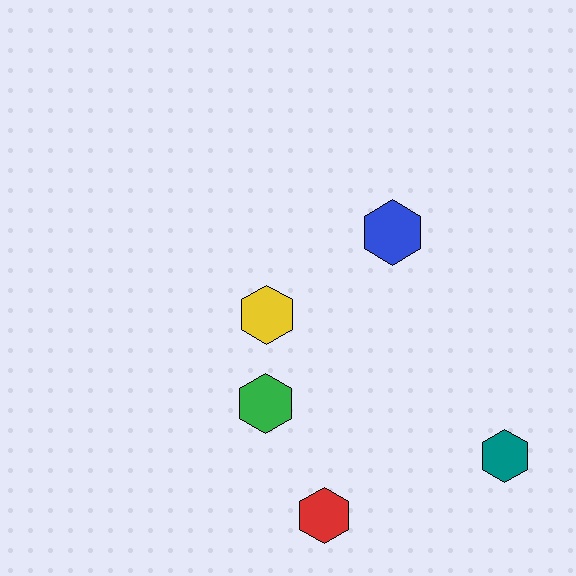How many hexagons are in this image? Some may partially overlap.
There are 5 hexagons.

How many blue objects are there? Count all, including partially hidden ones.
There is 1 blue object.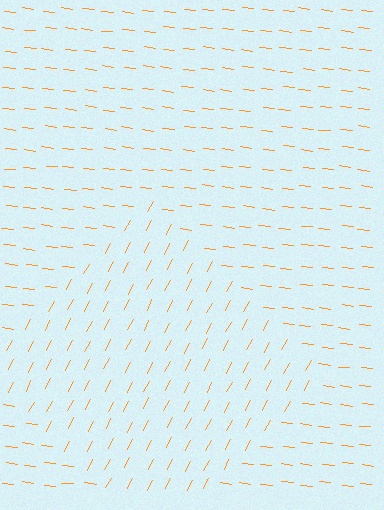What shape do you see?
I see a diamond.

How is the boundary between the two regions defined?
The boundary is defined purely by a change in line orientation (approximately 69 degrees difference). All lines are the same color and thickness.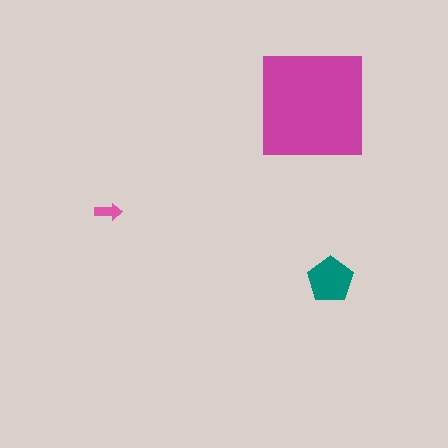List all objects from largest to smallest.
The magenta square, the teal pentagon, the pink arrow.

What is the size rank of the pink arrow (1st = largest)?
3rd.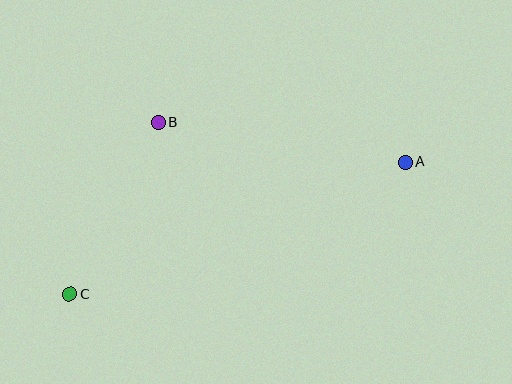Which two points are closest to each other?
Points B and C are closest to each other.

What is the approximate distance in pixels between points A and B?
The distance between A and B is approximately 250 pixels.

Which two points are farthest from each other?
Points A and C are farthest from each other.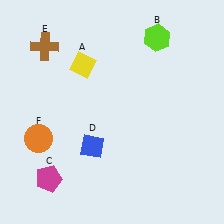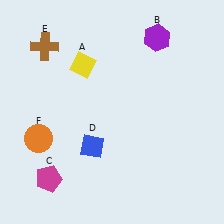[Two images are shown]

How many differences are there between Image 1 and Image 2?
There is 1 difference between the two images.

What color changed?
The hexagon (B) changed from lime in Image 1 to purple in Image 2.